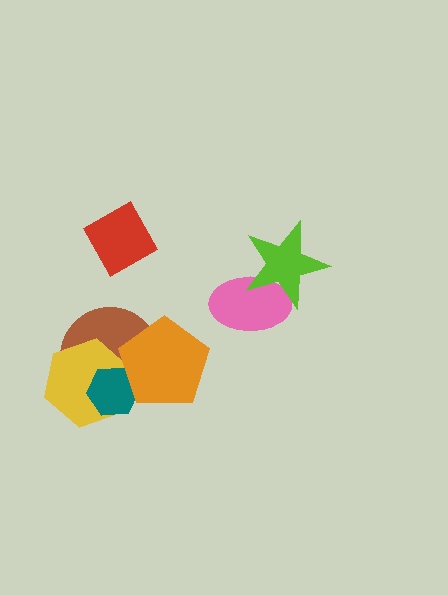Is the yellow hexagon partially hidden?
Yes, it is partially covered by another shape.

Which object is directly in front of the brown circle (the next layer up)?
The yellow hexagon is directly in front of the brown circle.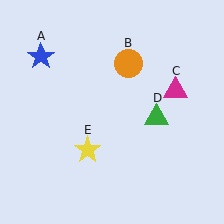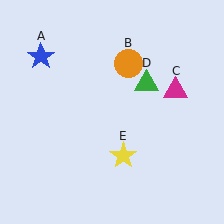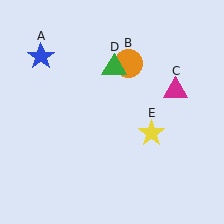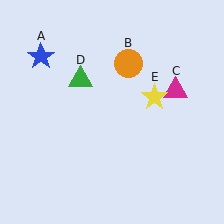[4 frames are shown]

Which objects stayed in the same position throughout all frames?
Blue star (object A) and orange circle (object B) and magenta triangle (object C) remained stationary.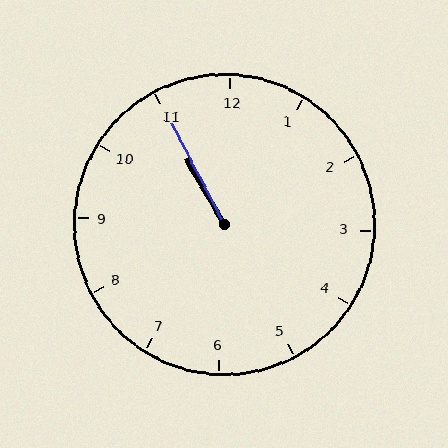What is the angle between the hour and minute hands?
Approximately 2 degrees.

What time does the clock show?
10:55.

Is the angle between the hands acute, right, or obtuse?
It is acute.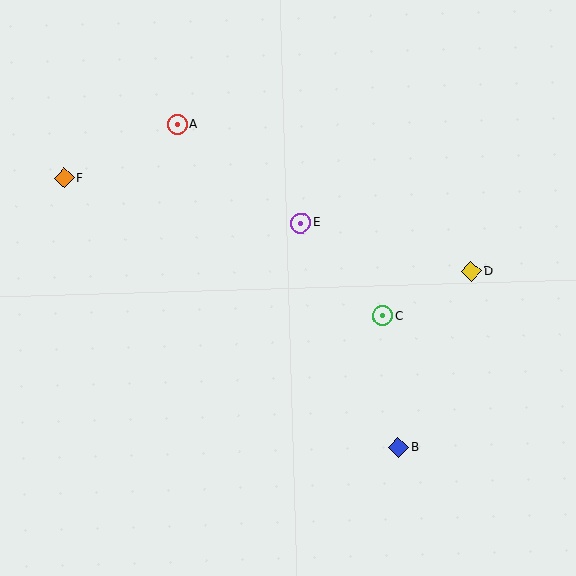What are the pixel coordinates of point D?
Point D is at (471, 271).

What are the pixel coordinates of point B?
Point B is at (398, 447).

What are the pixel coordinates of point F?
Point F is at (64, 178).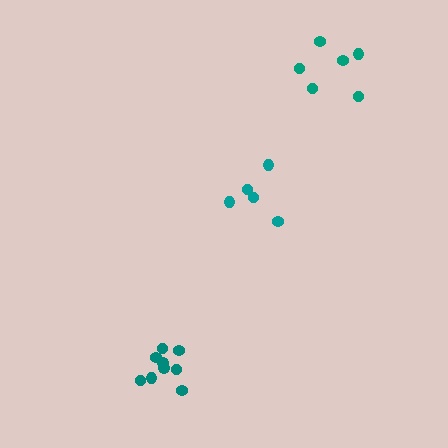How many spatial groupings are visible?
There are 3 spatial groupings.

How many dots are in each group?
Group 1: 6 dots, Group 2: 5 dots, Group 3: 9 dots (20 total).